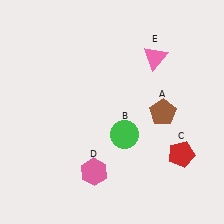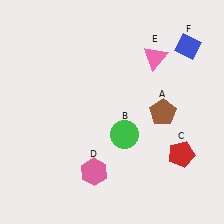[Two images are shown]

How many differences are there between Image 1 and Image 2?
There is 1 difference between the two images.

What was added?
A blue diamond (F) was added in Image 2.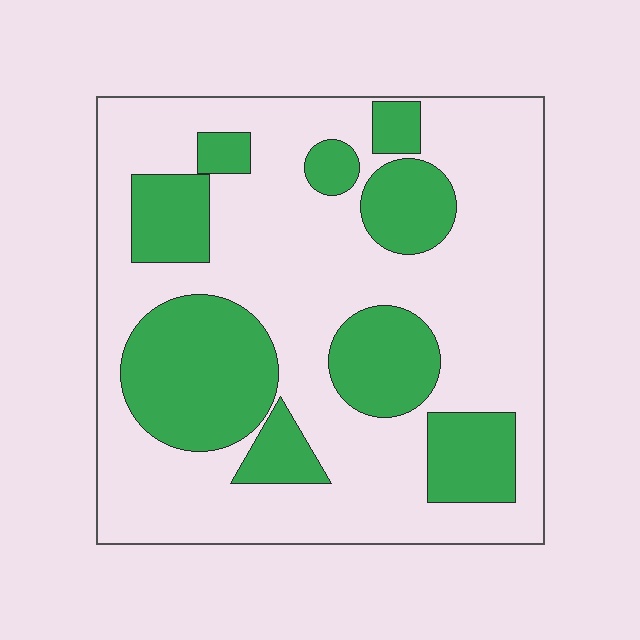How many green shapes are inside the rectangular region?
9.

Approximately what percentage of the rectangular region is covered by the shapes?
Approximately 30%.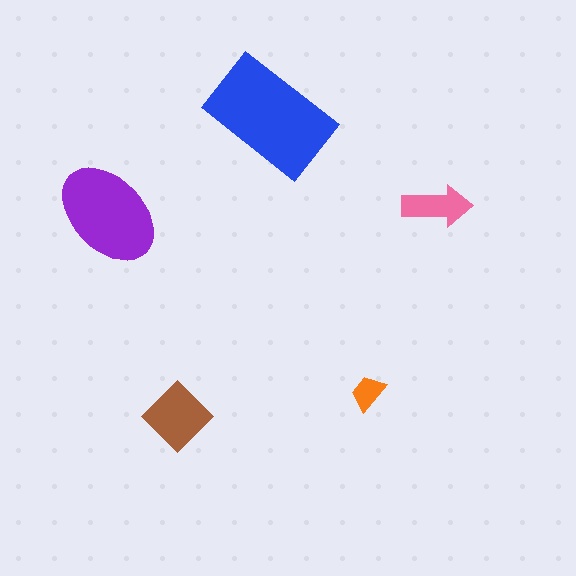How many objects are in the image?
There are 5 objects in the image.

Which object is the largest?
The blue rectangle.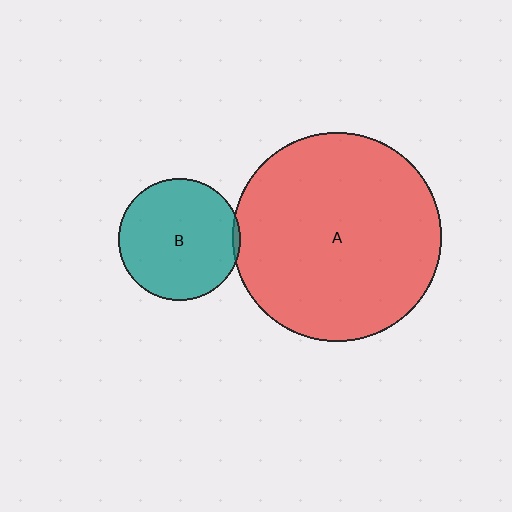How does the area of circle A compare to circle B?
Approximately 3.0 times.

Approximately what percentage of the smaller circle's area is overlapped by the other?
Approximately 5%.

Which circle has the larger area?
Circle A (red).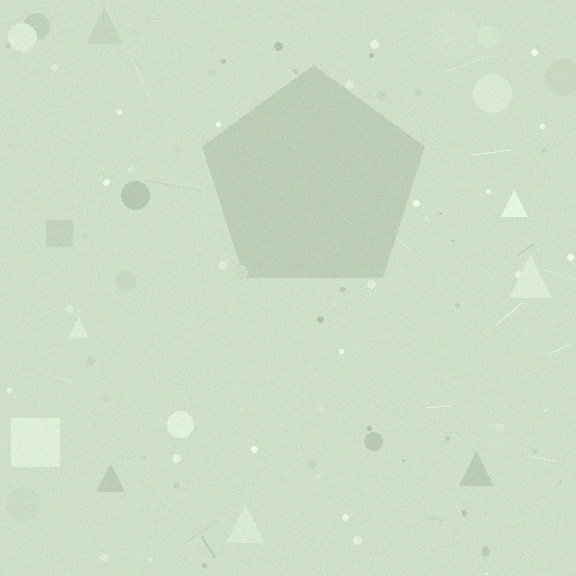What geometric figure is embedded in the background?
A pentagon is embedded in the background.